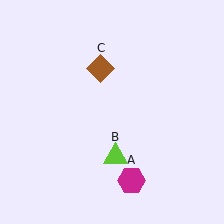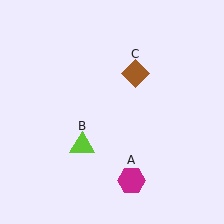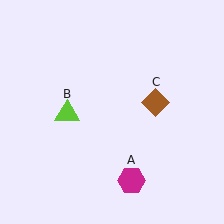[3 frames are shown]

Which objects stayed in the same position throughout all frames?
Magenta hexagon (object A) remained stationary.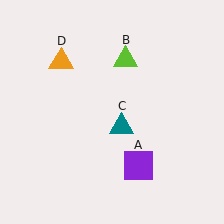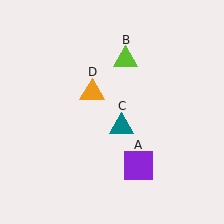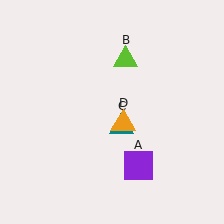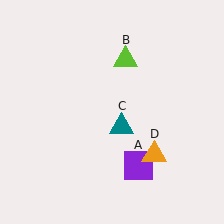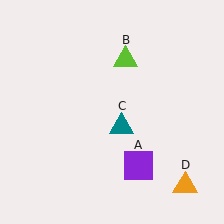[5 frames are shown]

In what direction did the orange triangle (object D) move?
The orange triangle (object D) moved down and to the right.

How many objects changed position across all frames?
1 object changed position: orange triangle (object D).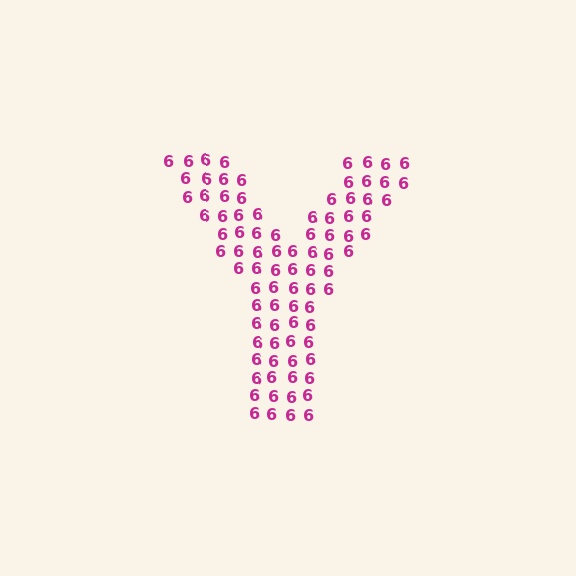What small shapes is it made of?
It is made of small digit 6's.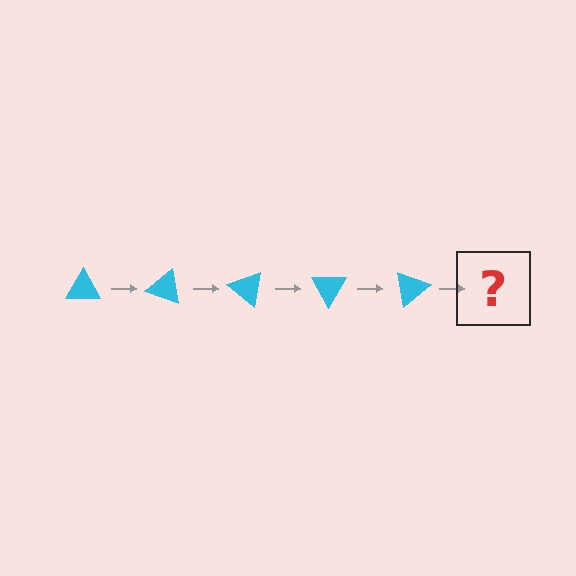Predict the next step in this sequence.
The next step is a cyan triangle rotated 100 degrees.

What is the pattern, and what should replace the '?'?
The pattern is that the triangle rotates 20 degrees each step. The '?' should be a cyan triangle rotated 100 degrees.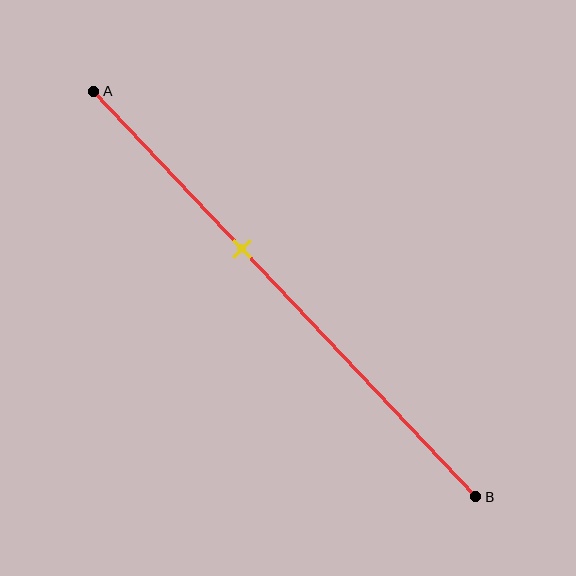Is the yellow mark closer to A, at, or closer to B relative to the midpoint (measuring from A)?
The yellow mark is closer to point A than the midpoint of segment AB.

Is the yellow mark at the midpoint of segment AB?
No, the mark is at about 40% from A, not at the 50% midpoint.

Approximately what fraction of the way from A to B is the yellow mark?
The yellow mark is approximately 40% of the way from A to B.